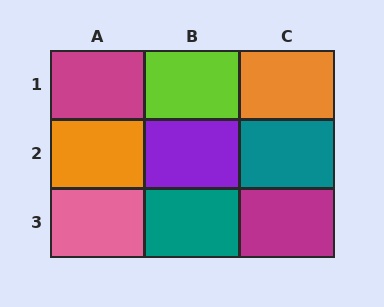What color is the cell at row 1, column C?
Orange.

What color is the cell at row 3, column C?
Magenta.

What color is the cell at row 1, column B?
Lime.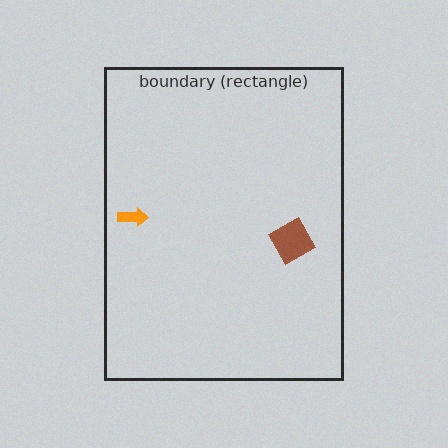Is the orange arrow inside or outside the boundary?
Inside.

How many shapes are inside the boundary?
2 inside, 0 outside.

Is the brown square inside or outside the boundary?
Inside.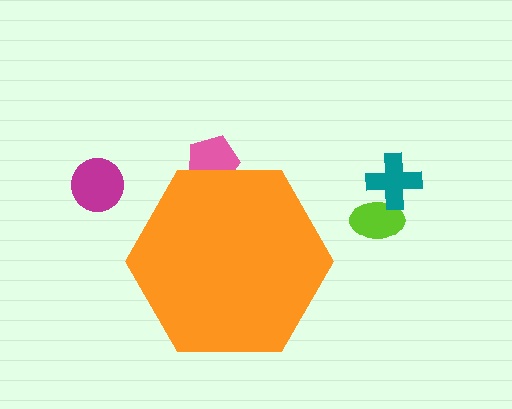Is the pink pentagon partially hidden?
Yes, the pink pentagon is partially hidden behind the orange hexagon.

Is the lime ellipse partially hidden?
No, the lime ellipse is fully visible.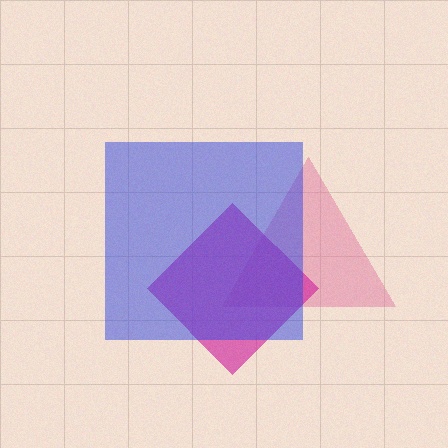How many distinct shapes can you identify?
There are 3 distinct shapes: a pink triangle, a magenta diamond, a blue square.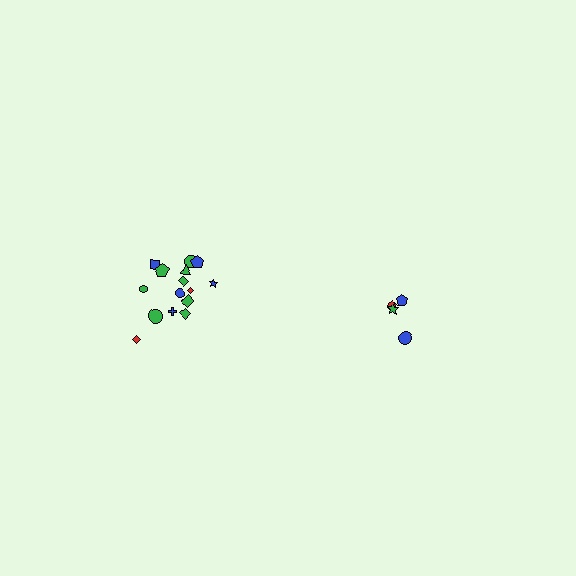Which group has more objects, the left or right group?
The left group.